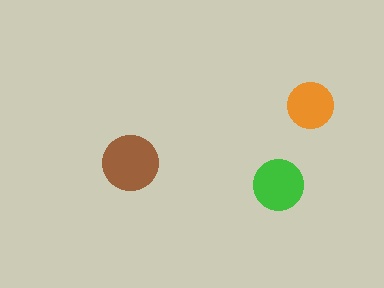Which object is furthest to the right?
The orange circle is rightmost.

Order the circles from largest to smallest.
the brown one, the green one, the orange one.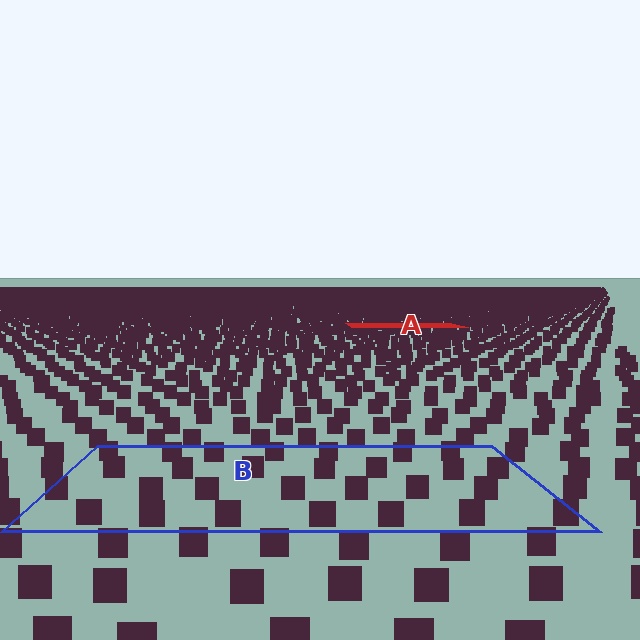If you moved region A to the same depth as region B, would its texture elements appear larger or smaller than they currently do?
They would appear larger. At a closer depth, the same texture elements are projected at a bigger on-screen size.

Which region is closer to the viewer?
Region B is closer. The texture elements there are larger and more spread out.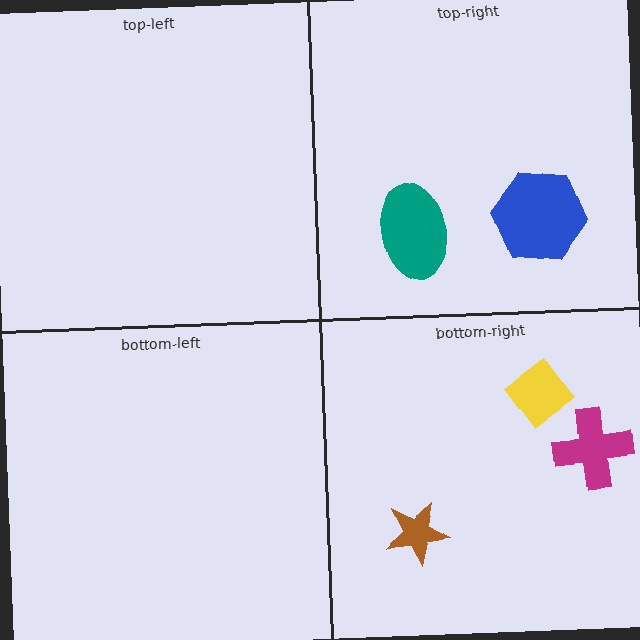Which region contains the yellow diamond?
The bottom-right region.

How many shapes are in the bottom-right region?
3.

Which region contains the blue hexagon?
The top-right region.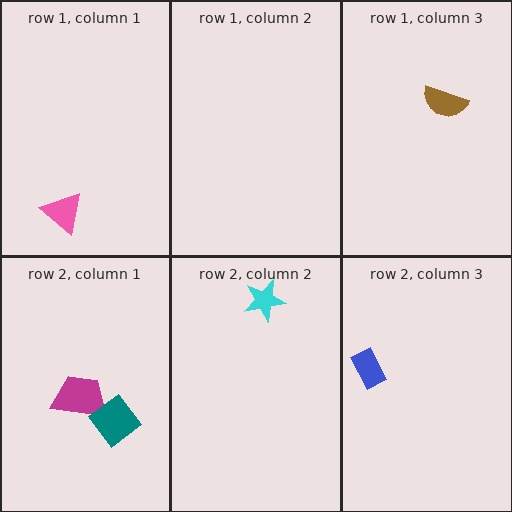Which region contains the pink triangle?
The row 1, column 1 region.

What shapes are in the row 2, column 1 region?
The magenta trapezoid, the teal diamond.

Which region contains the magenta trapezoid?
The row 2, column 1 region.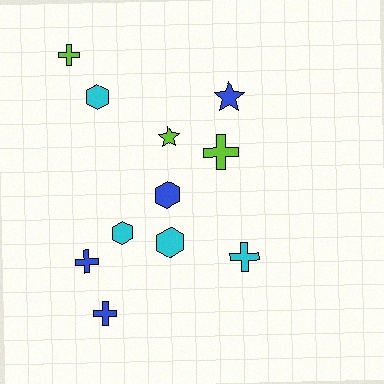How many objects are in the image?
There are 11 objects.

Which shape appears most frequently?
Cross, with 5 objects.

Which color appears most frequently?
Blue, with 4 objects.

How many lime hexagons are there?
There are no lime hexagons.